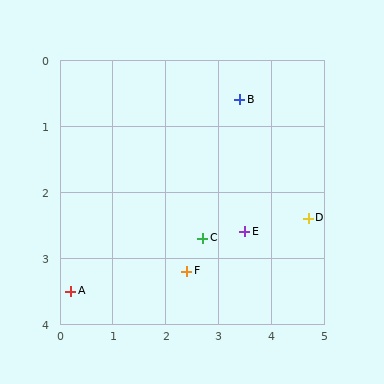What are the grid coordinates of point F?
Point F is at approximately (2.4, 3.2).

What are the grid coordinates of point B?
Point B is at approximately (3.4, 0.6).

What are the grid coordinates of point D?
Point D is at approximately (4.7, 2.4).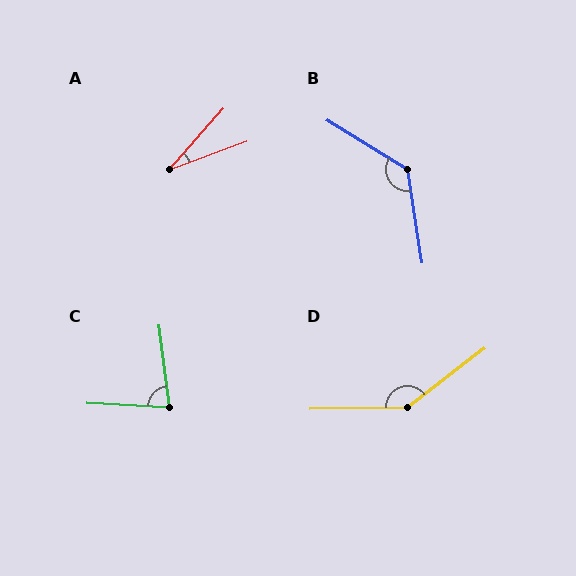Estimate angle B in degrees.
Approximately 131 degrees.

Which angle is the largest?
D, at approximately 143 degrees.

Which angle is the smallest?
A, at approximately 28 degrees.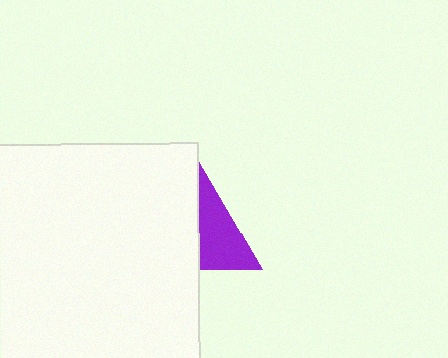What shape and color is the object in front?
The object in front is a white rectangle.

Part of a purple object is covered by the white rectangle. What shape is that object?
It is a triangle.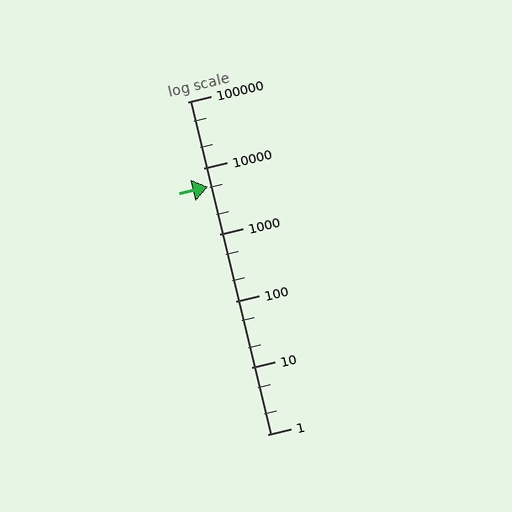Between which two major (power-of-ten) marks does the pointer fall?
The pointer is between 1000 and 10000.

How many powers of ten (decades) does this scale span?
The scale spans 5 decades, from 1 to 100000.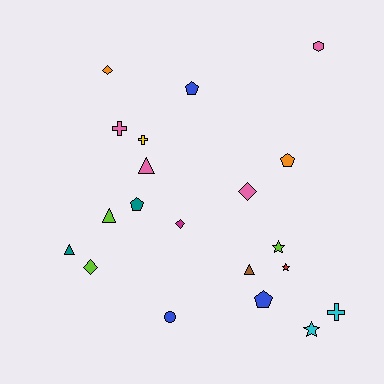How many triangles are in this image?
There are 4 triangles.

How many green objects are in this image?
There are no green objects.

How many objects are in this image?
There are 20 objects.